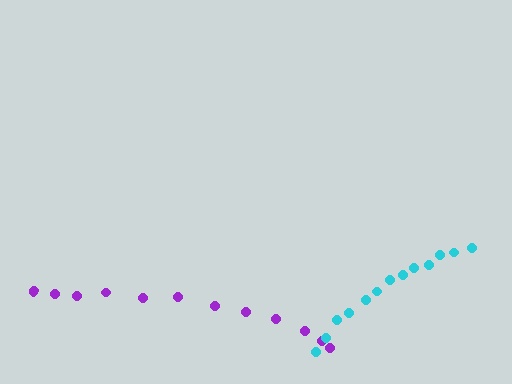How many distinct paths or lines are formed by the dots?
There are 2 distinct paths.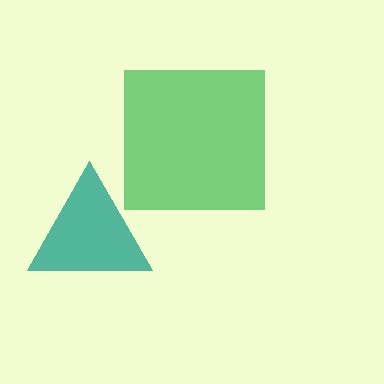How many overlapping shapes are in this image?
There are 2 overlapping shapes in the image.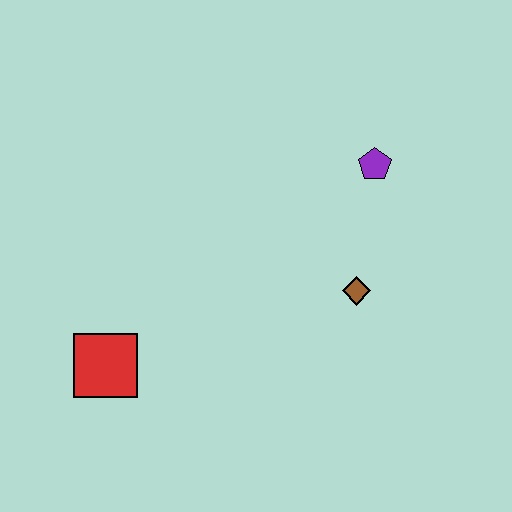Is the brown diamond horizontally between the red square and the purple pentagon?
Yes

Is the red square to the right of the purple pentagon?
No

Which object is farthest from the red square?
The purple pentagon is farthest from the red square.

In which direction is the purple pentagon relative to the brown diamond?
The purple pentagon is above the brown diamond.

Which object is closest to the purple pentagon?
The brown diamond is closest to the purple pentagon.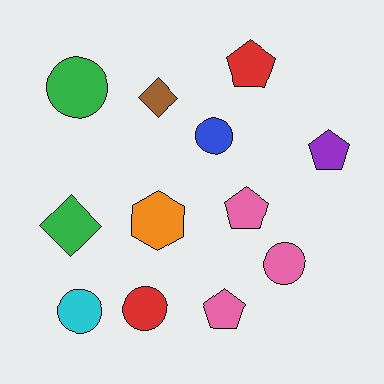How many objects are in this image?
There are 12 objects.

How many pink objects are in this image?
There are 3 pink objects.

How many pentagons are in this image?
There are 4 pentagons.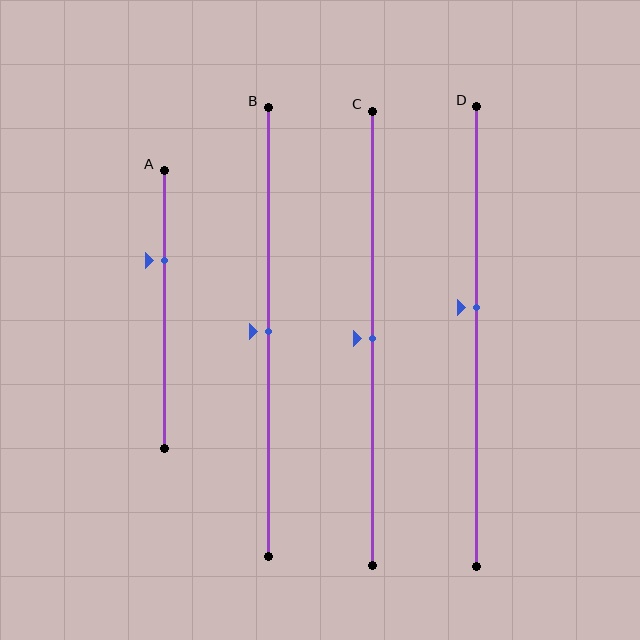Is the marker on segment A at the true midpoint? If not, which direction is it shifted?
No, the marker on segment A is shifted upward by about 18% of the segment length.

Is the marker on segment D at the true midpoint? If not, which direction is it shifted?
No, the marker on segment D is shifted upward by about 6% of the segment length.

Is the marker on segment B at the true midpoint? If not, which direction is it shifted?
Yes, the marker on segment B is at the true midpoint.